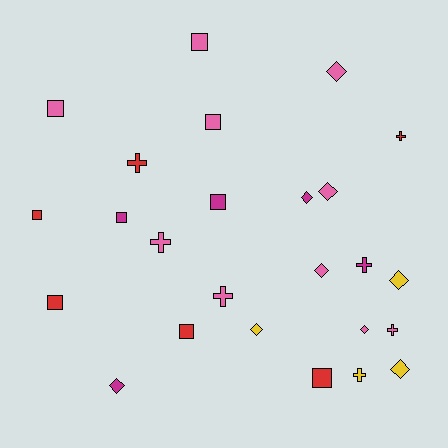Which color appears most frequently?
Pink, with 10 objects.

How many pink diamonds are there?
There are 4 pink diamonds.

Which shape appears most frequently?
Diamond, with 9 objects.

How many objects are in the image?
There are 25 objects.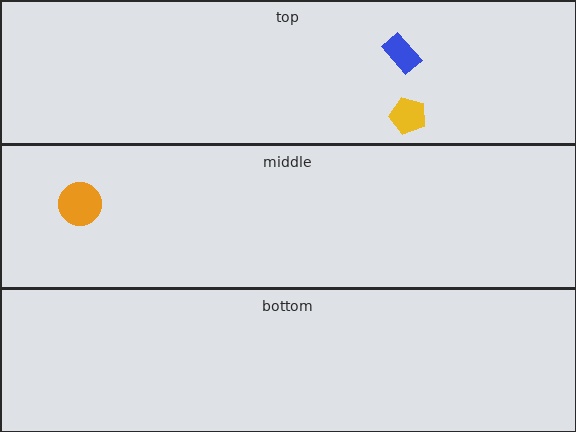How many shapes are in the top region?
2.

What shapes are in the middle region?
The orange circle.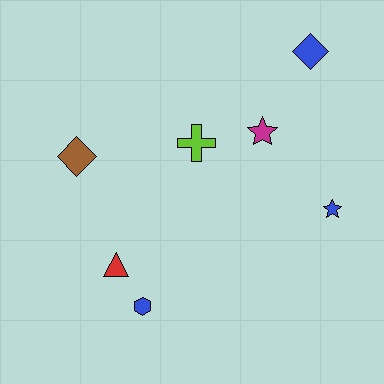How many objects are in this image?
There are 7 objects.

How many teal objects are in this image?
There are no teal objects.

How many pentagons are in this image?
There are no pentagons.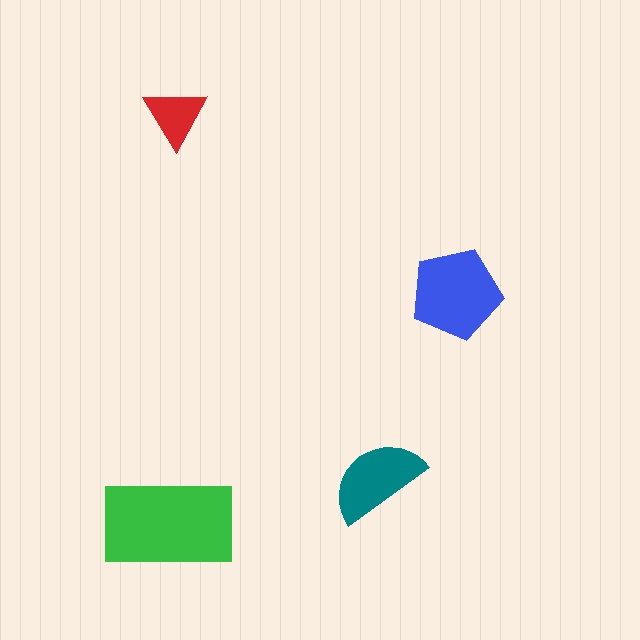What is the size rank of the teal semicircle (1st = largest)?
3rd.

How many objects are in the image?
There are 4 objects in the image.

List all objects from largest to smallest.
The green rectangle, the blue pentagon, the teal semicircle, the red triangle.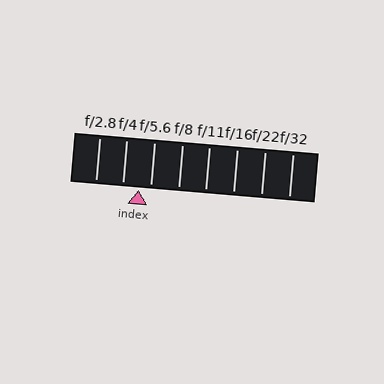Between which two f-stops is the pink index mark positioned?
The index mark is between f/4 and f/5.6.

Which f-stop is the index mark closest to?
The index mark is closest to f/5.6.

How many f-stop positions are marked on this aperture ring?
There are 8 f-stop positions marked.